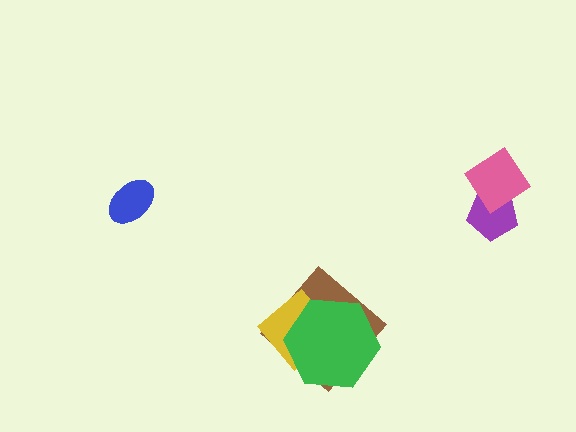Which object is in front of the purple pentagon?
The pink diamond is in front of the purple pentagon.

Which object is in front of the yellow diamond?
The green hexagon is in front of the yellow diamond.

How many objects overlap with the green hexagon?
2 objects overlap with the green hexagon.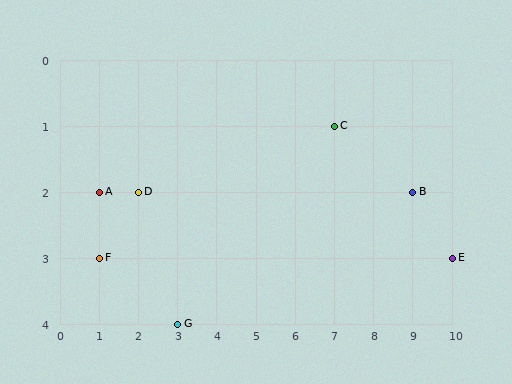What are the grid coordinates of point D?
Point D is at grid coordinates (2, 2).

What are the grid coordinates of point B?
Point B is at grid coordinates (9, 2).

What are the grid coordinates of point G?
Point G is at grid coordinates (3, 4).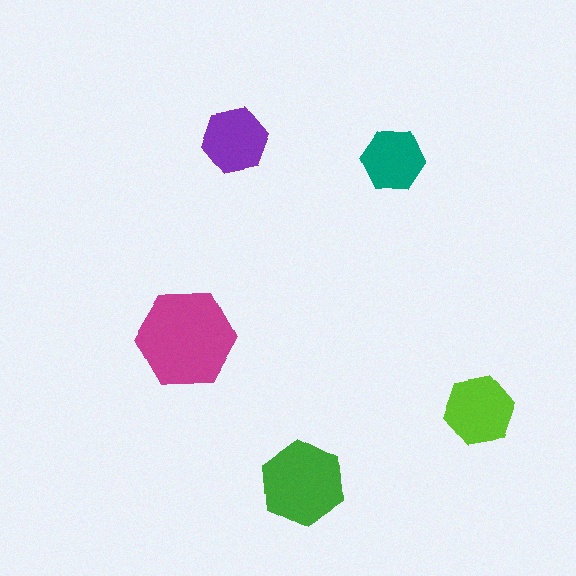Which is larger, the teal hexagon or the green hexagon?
The green one.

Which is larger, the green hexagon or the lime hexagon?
The green one.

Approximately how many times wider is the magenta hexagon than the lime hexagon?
About 1.5 times wider.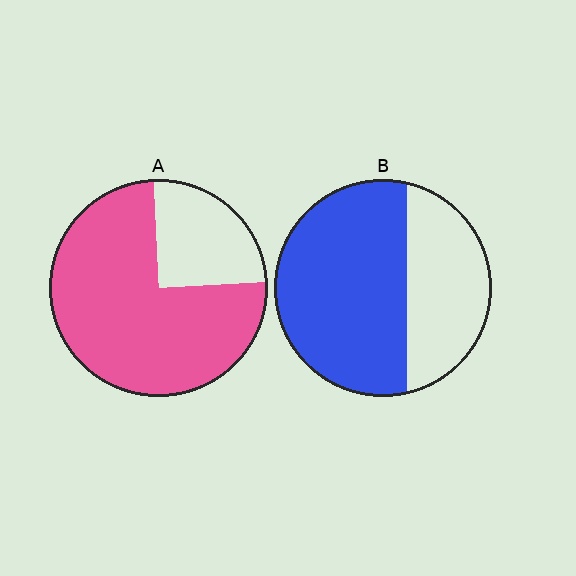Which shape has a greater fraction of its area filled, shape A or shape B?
Shape A.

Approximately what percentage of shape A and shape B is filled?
A is approximately 75% and B is approximately 65%.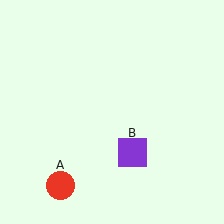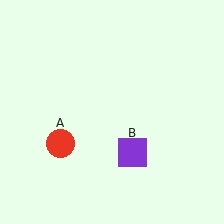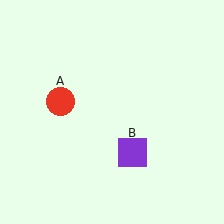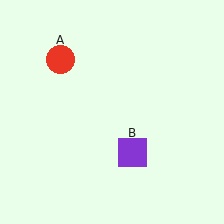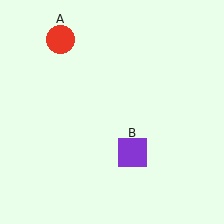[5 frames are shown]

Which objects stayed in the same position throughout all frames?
Purple square (object B) remained stationary.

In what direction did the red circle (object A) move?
The red circle (object A) moved up.